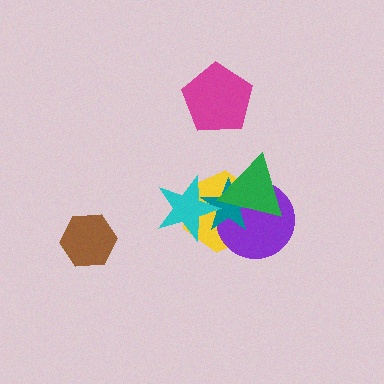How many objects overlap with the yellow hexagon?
4 objects overlap with the yellow hexagon.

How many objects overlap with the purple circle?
3 objects overlap with the purple circle.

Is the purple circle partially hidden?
Yes, it is partially covered by another shape.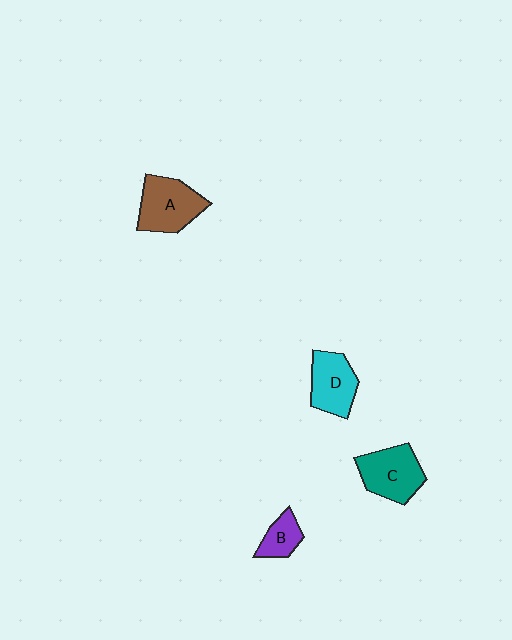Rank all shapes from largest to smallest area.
From largest to smallest: A (brown), C (teal), D (cyan), B (purple).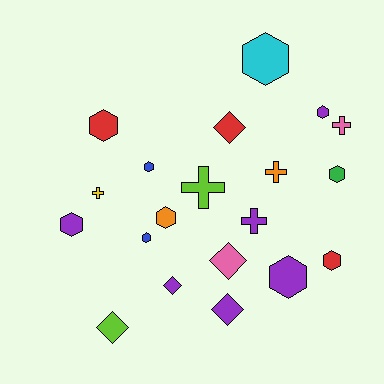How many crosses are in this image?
There are 5 crosses.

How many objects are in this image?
There are 20 objects.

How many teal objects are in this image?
There are no teal objects.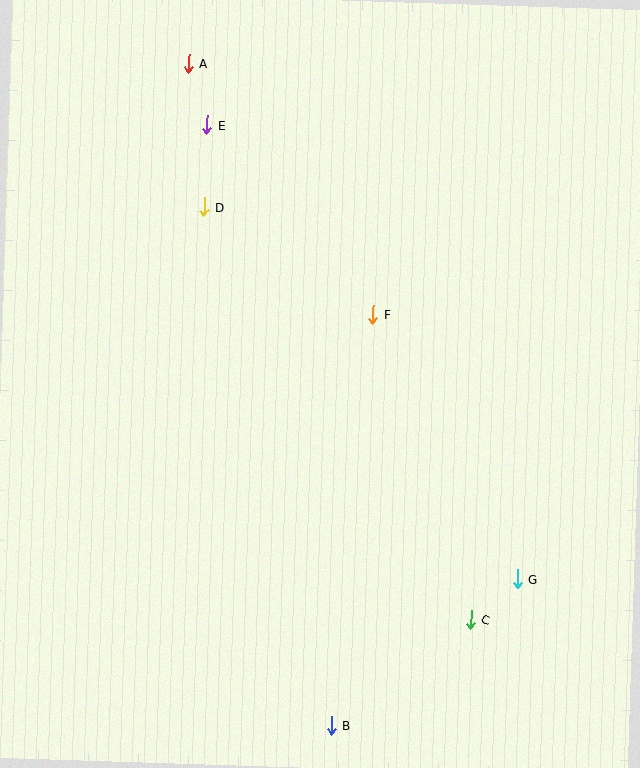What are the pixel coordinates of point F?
Point F is at (373, 315).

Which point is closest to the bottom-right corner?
Point C is closest to the bottom-right corner.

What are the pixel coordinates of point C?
Point C is at (471, 620).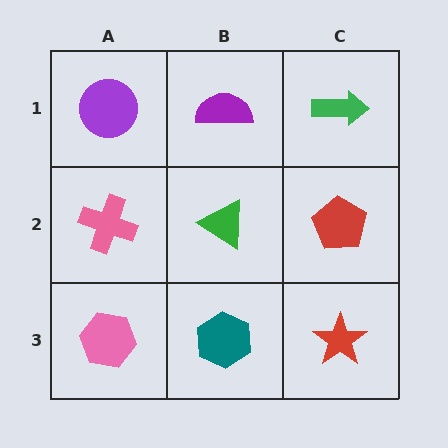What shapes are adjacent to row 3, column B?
A green triangle (row 2, column B), a pink hexagon (row 3, column A), a red star (row 3, column C).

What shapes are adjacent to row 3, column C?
A red pentagon (row 2, column C), a teal hexagon (row 3, column B).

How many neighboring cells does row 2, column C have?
3.